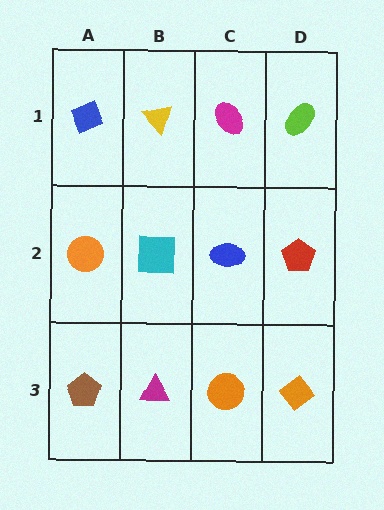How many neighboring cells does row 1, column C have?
3.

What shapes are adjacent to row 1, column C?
A blue ellipse (row 2, column C), a yellow triangle (row 1, column B), a lime ellipse (row 1, column D).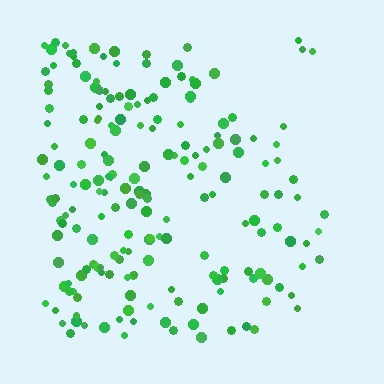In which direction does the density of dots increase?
From right to left, with the left side densest.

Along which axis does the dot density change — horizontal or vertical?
Horizontal.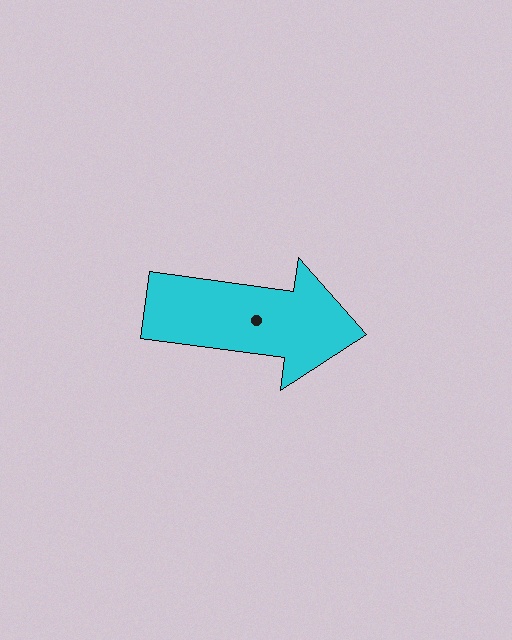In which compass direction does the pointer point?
East.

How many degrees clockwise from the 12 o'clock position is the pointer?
Approximately 98 degrees.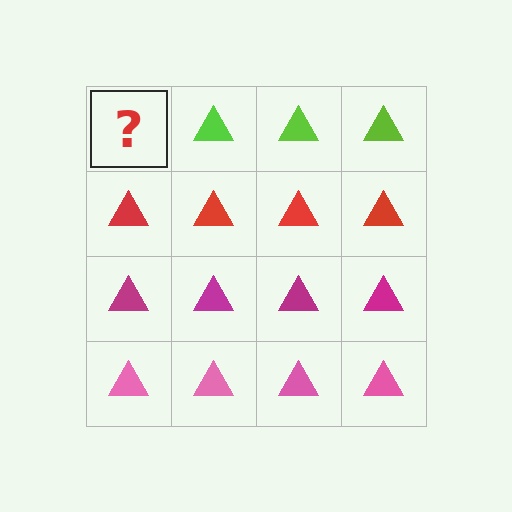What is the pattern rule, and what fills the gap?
The rule is that each row has a consistent color. The gap should be filled with a lime triangle.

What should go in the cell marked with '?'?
The missing cell should contain a lime triangle.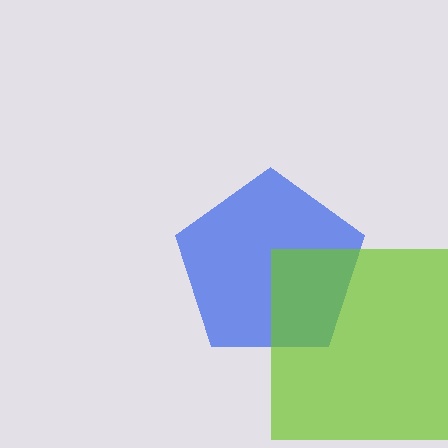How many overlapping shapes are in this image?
There are 2 overlapping shapes in the image.